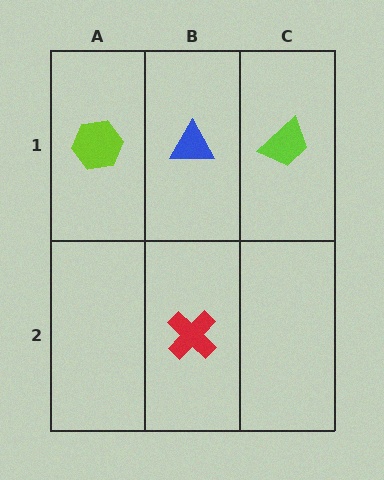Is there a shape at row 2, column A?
No, that cell is empty.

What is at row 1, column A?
A lime hexagon.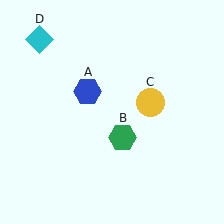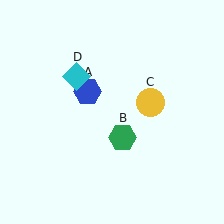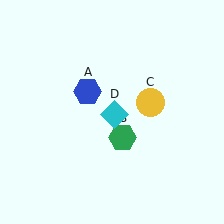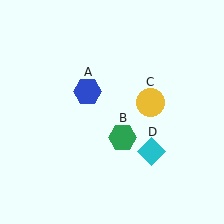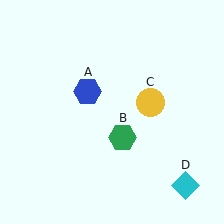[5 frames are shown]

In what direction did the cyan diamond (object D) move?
The cyan diamond (object D) moved down and to the right.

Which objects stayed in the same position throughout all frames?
Blue hexagon (object A) and green hexagon (object B) and yellow circle (object C) remained stationary.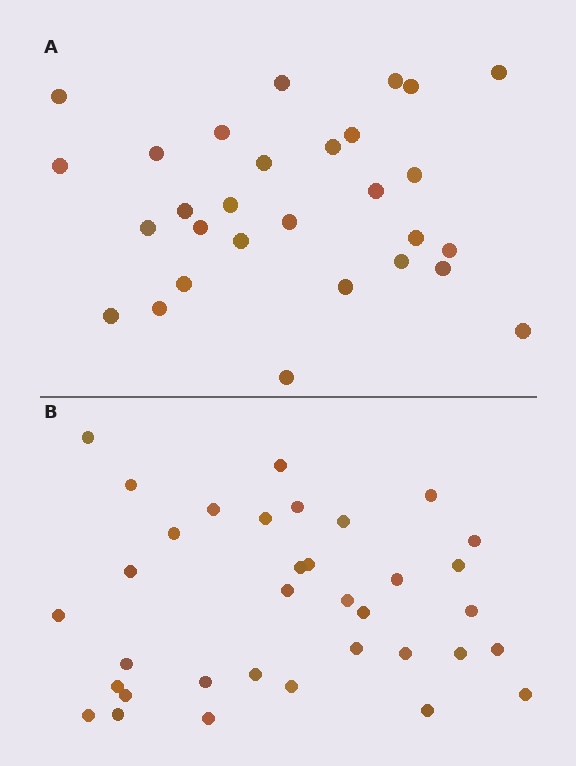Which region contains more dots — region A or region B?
Region B (the bottom region) has more dots.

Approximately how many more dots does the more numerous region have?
Region B has about 6 more dots than region A.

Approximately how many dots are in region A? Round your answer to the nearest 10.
About 30 dots. (The exact count is 29, which rounds to 30.)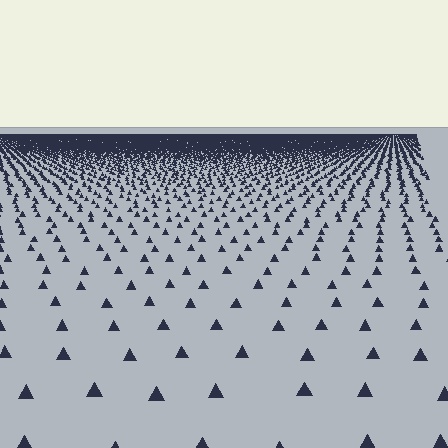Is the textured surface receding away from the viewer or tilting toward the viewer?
The surface is receding away from the viewer. Texture elements get smaller and denser toward the top.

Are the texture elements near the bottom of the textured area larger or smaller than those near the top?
Larger. Near the bottom, elements are closer to the viewer and appear at a bigger on-screen size.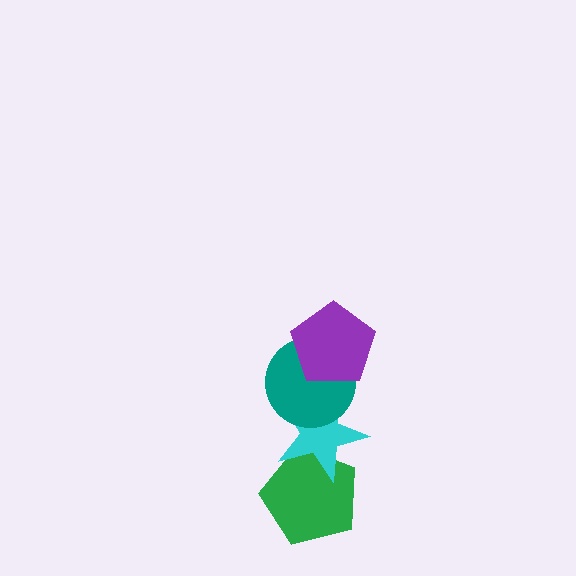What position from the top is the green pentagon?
The green pentagon is 4th from the top.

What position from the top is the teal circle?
The teal circle is 2nd from the top.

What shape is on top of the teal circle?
The purple pentagon is on top of the teal circle.